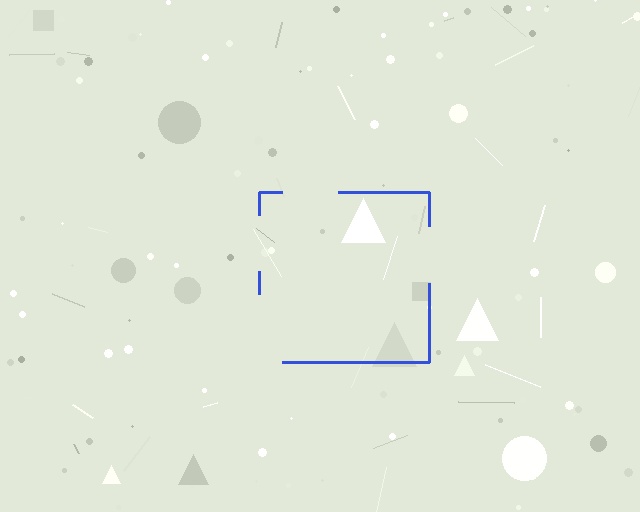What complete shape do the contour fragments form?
The contour fragments form a square.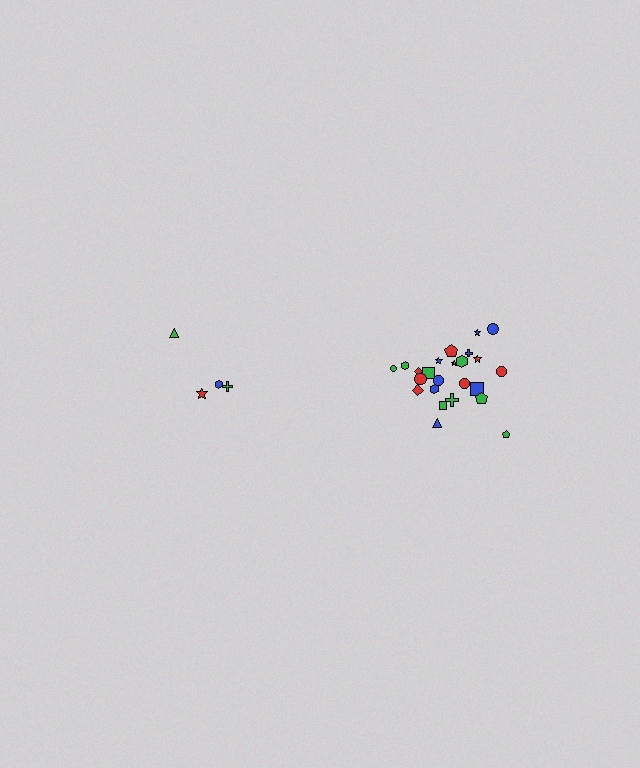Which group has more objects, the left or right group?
The right group.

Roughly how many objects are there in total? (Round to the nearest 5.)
Roughly 30 objects in total.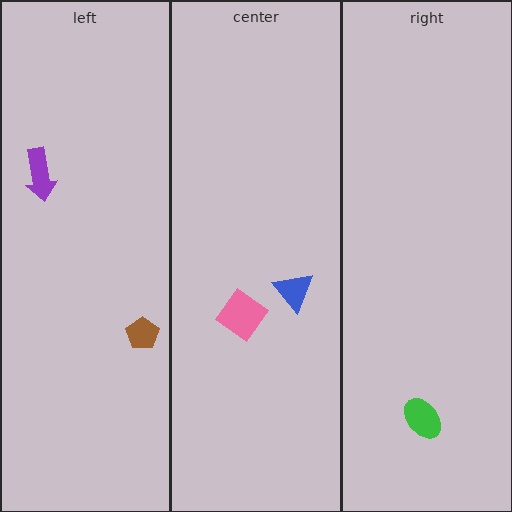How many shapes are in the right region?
1.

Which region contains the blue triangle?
The center region.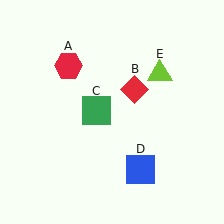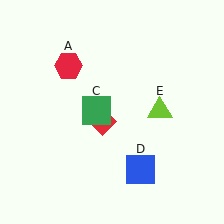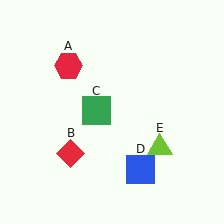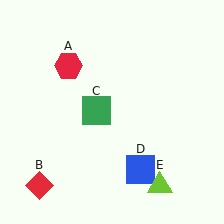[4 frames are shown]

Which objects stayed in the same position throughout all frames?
Red hexagon (object A) and green square (object C) and blue square (object D) remained stationary.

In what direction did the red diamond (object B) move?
The red diamond (object B) moved down and to the left.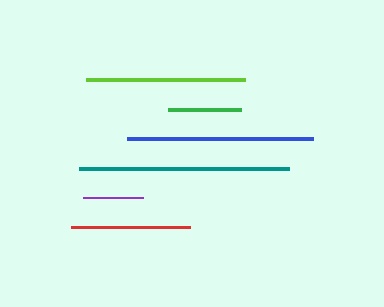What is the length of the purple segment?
The purple segment is approximately 60 pixels long.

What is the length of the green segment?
The green segment is approximately 73 pixels long.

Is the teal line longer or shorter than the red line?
The teal line is longer than the red line.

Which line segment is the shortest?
The purple line is the shortest at approximately 60 pixels.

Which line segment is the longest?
The teal line is the longest at approximately 210 pixels.